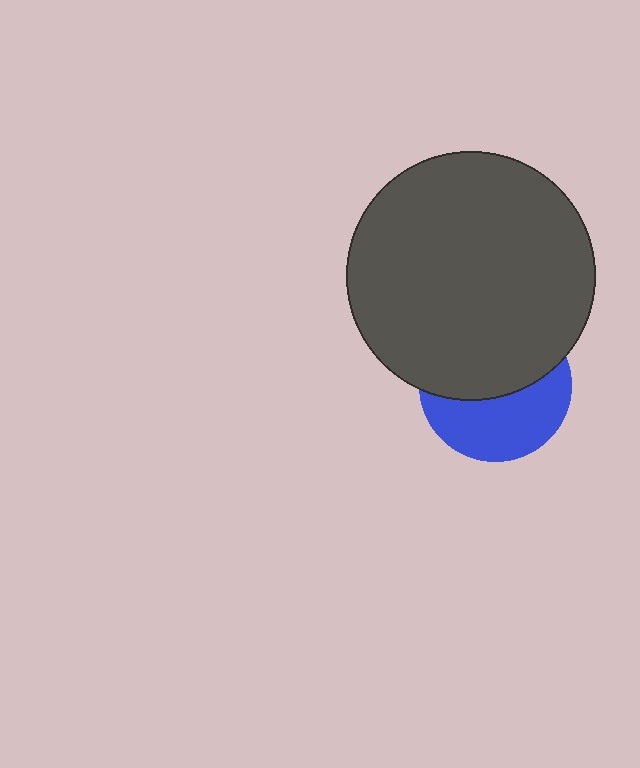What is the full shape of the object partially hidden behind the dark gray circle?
The partially hidden object is a blue circle.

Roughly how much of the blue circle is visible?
About half of it is visible (roughly 46%).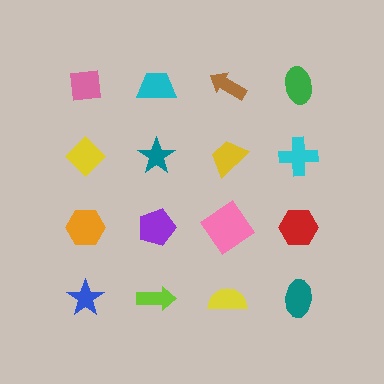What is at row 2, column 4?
A cyan cross.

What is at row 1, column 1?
A pink square.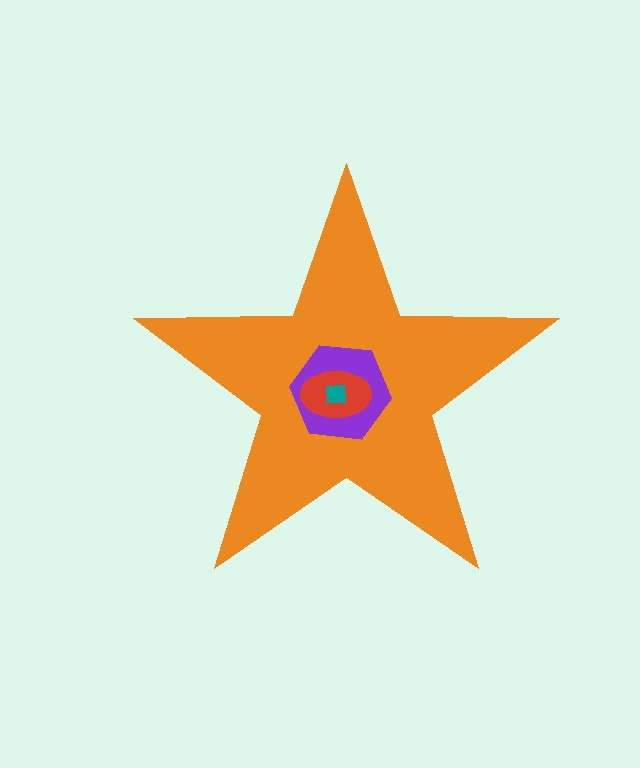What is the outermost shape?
The orange star.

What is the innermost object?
The teal square.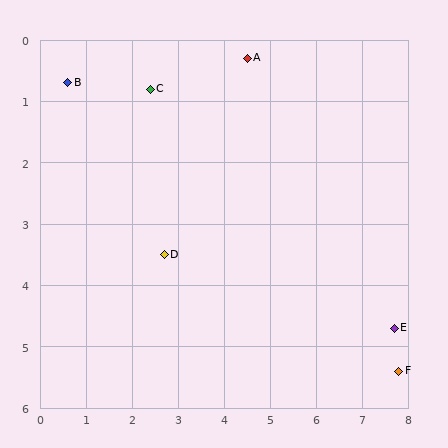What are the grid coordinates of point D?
Point D is at approximately (2.7, 3.5).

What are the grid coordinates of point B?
Point B is at approximately (0.6, 0.7).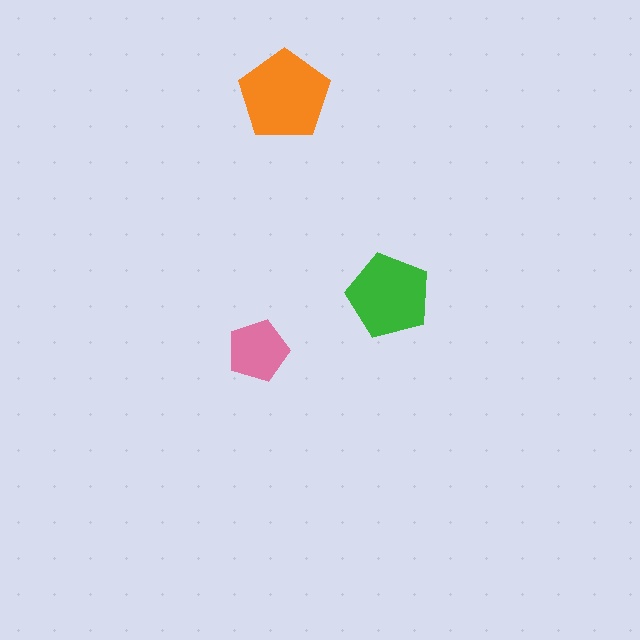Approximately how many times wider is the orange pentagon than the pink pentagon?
About 1.5 times wider.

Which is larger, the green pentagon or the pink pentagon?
The green one.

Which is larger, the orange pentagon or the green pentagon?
The orange one.